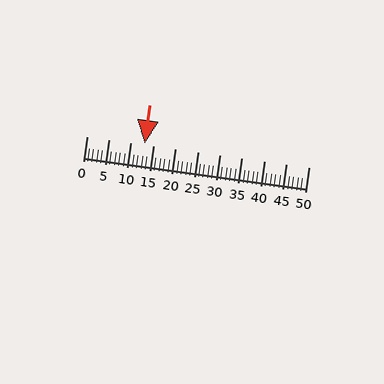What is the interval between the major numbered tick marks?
The major tick marks are spaced 5 units apart.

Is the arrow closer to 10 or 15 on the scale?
The arrow is closer to 15.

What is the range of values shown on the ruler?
The ruler shows values from 0 to 50.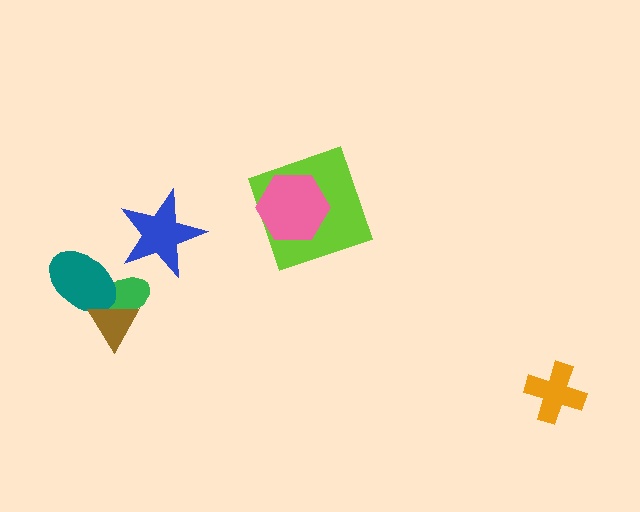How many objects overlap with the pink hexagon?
1 object overlaps with the pink hexagon.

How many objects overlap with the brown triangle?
2 objects overlap with the brown triangle.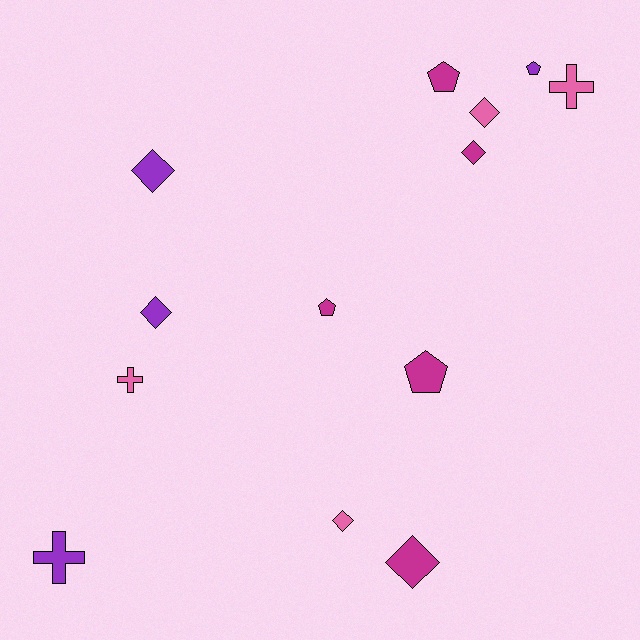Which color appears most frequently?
Magenta, with 5 objects.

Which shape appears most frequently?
Diamond, with 6 objects.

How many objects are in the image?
There are 13 objects.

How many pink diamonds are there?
There are 2 pink diamonds.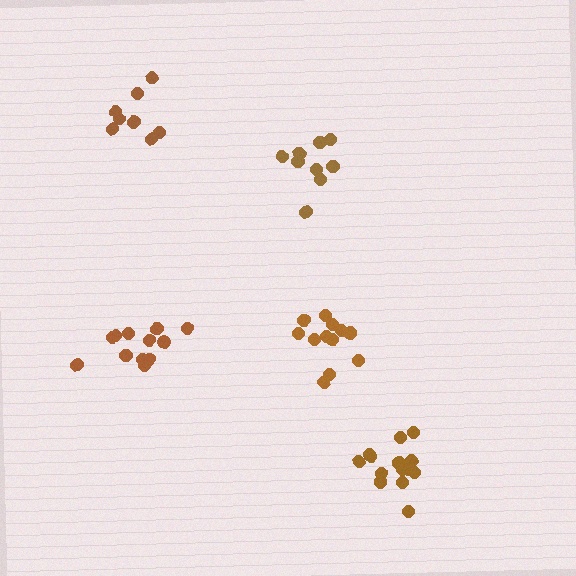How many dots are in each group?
Group 1: 12 dots, Group 2: 10 dots, Group 3: 13 dots, Group 4: 15 dots, Group 5: 9 dots (59 total).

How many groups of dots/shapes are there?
There are 5 groups.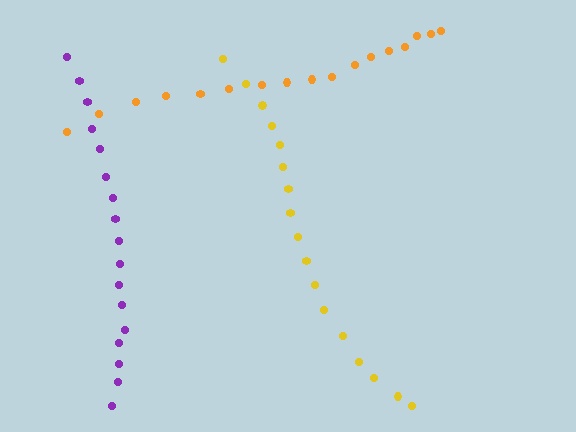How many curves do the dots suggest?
There are 3 distinct paths.